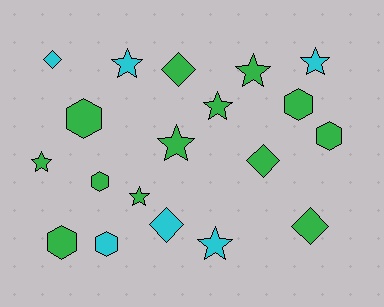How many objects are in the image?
There are 19 objects.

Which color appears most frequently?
Green, with 13 objects.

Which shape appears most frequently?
Star, with 8 objects.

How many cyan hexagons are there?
There is 1 cyan hexagon.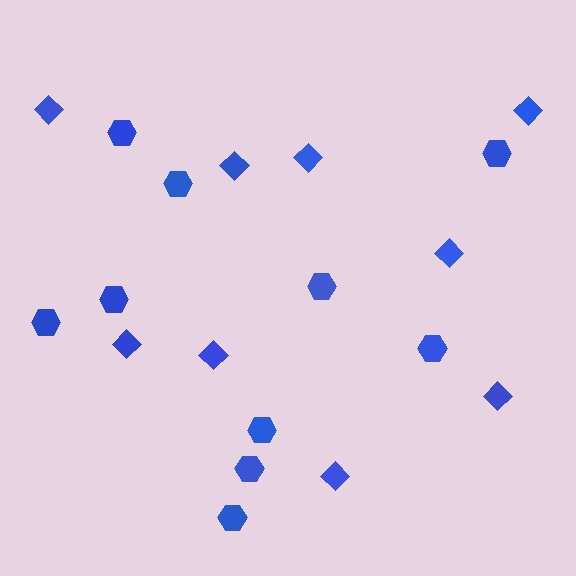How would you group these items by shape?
There are 2 groups: one group of hexagons (10) and one group of diamonds (9).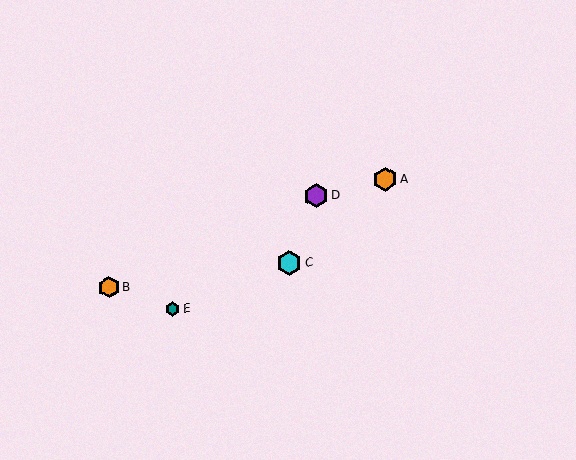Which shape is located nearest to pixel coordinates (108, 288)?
The orange hexagon (labeled B) at (109, 287) is nearest to that location.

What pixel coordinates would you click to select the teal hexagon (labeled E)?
Click at (173, 309) to select the teal hexagon E.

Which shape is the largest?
The cyan hexagon (labeled C) is the largest.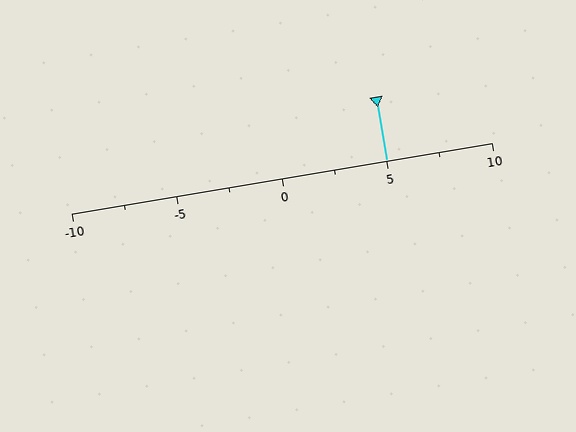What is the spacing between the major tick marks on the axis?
The major ticks are spaced 5 apart.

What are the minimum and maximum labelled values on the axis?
The axis runs from -10 to 10.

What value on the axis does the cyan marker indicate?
The marker indicates approximately 5.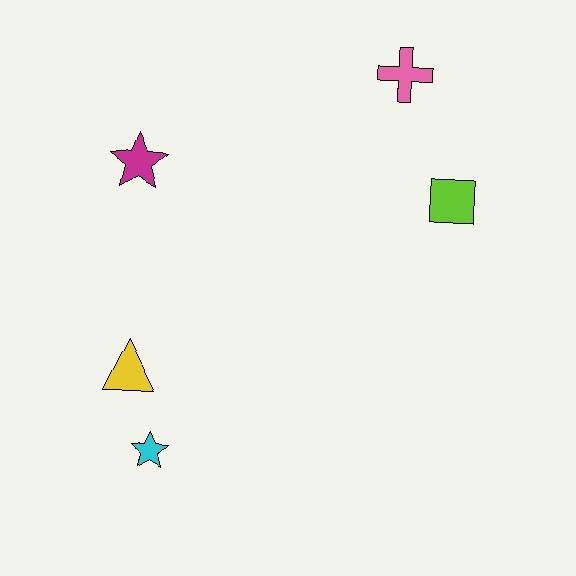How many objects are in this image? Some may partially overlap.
There are 5 objects.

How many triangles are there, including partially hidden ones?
There is 1 triangle.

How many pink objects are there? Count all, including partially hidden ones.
There is 1 pink object.